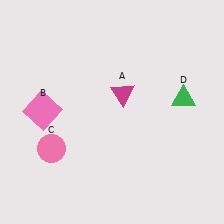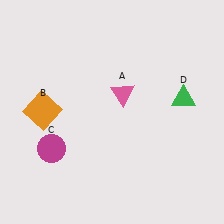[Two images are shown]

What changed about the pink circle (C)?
In Image 1, C is pink. In Image 2, it changed to magenta.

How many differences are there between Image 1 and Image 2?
There are 3 differences between the two images.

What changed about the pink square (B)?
In Image 1, B is pink. In Image 2, it changed to orange.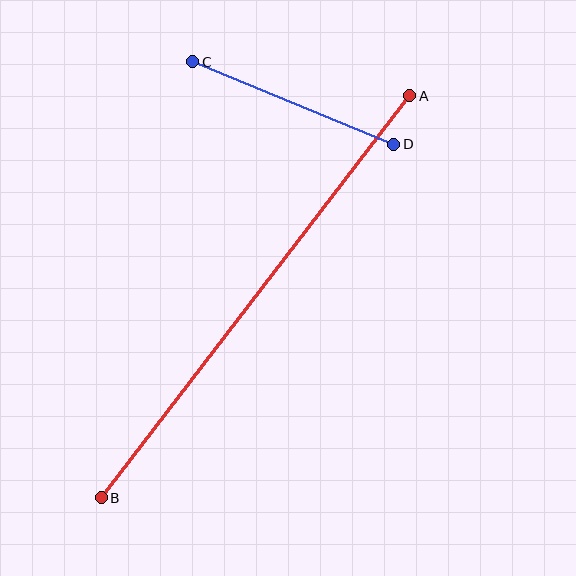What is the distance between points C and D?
The distance is approximately 217 pixels.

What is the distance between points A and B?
The distance is approximately 506 pixels.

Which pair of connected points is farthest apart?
Points A and B are farthest apart.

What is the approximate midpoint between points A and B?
The midpoint is at approximately (255, 297) pixels.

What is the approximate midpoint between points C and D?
The midpoint is at approximately (293, 103) pixels.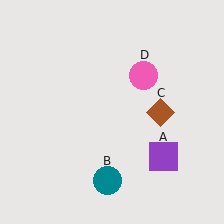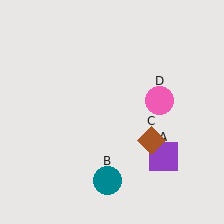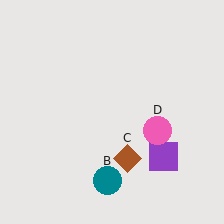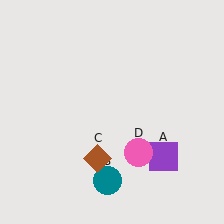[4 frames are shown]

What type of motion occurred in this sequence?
The brown diamond (object C), pink circle (object D) rotated clockwise around the center of the scene.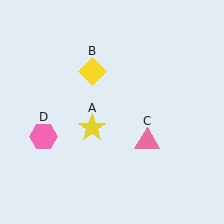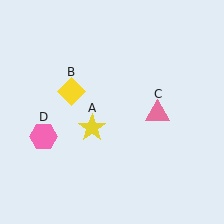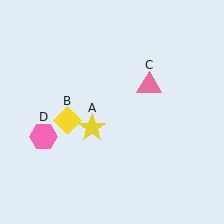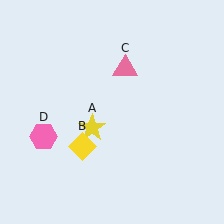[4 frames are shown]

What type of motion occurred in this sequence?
The yellow diamond (object B), pink triangle (object C) rotated counterclockwise around the center of the scene.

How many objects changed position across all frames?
2 objects changed position: yellow diamond (object B), pink triangle (object C).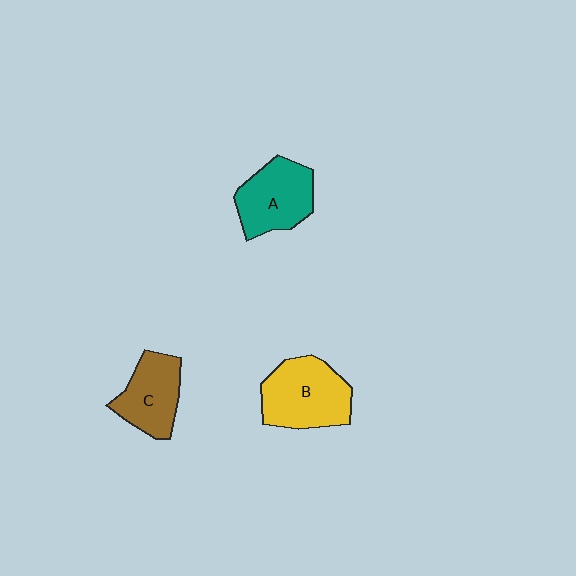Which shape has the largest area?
Shape B (yellow).